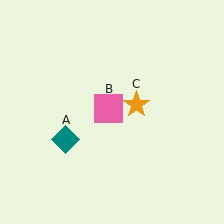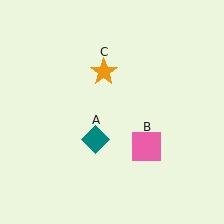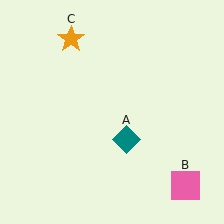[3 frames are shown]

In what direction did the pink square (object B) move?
The pink square (object B) moved down and to the right.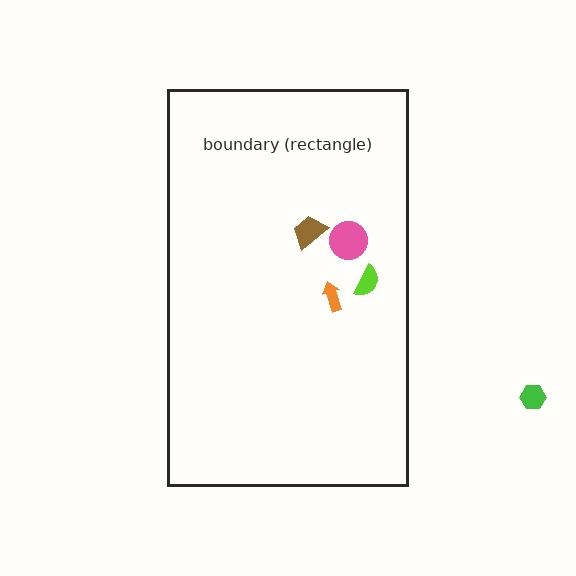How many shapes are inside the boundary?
4 inside, 1 outside.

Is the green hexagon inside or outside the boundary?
Outside.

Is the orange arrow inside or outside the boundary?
Inside.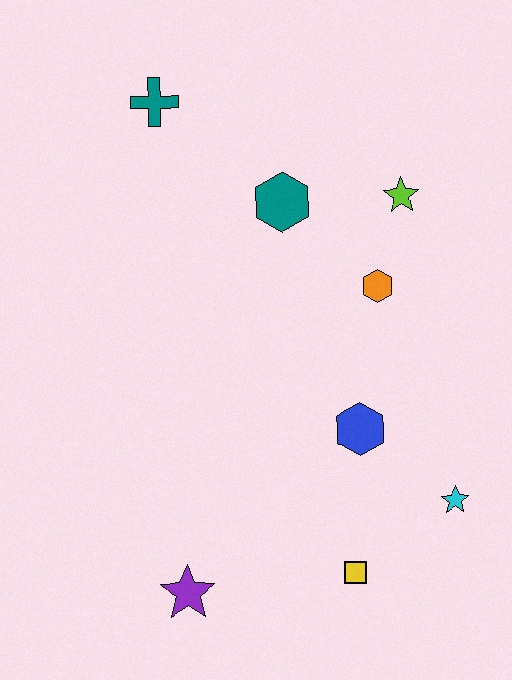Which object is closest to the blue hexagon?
The cyan star is closest to the blue hexagon.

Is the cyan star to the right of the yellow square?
Yes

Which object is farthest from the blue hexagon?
The teal cross is farthest from the blue hexagon.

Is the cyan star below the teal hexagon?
Yes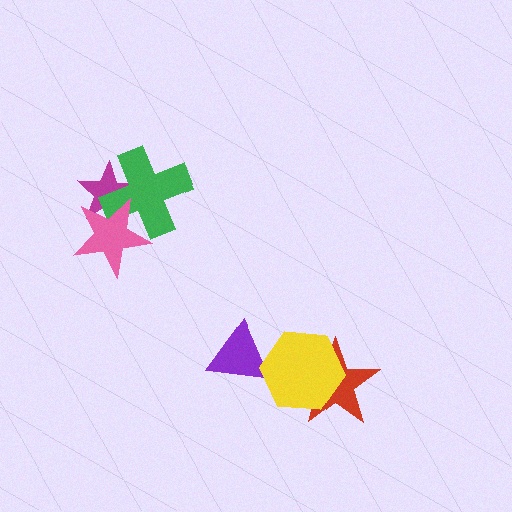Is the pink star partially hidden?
No, no other shape covers it.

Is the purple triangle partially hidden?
Yes, it is partially covered by another shape.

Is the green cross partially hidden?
Yes, it is partially covered by another shape.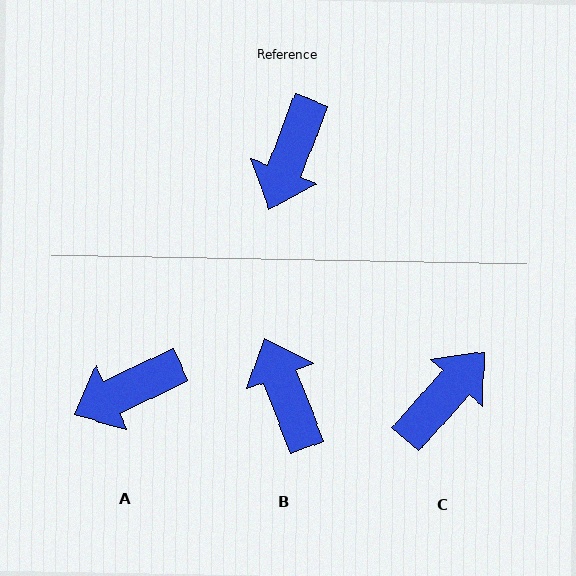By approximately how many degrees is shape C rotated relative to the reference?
Approximately 159 degrees counter-clockwise.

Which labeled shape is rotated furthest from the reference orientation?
C, about 159 degrees away.